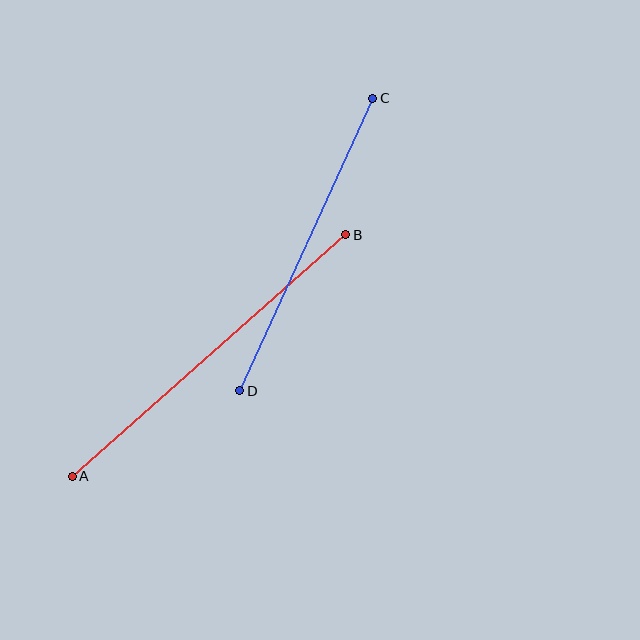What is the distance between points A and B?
The distance is approximately 365 pixels.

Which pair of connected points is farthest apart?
Points A and B are farthest apart.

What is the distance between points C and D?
The distance is approximately 321 pixels.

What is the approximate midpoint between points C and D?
The midpoint is at approximately (306, 245) pixels.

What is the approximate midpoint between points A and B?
The midpoint is at approximately (209, 355) pixels.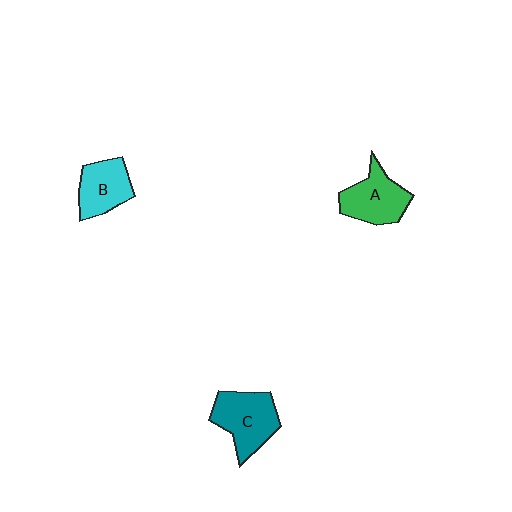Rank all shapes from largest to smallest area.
From largest to smallest: C (teal), A (green), B (cyan).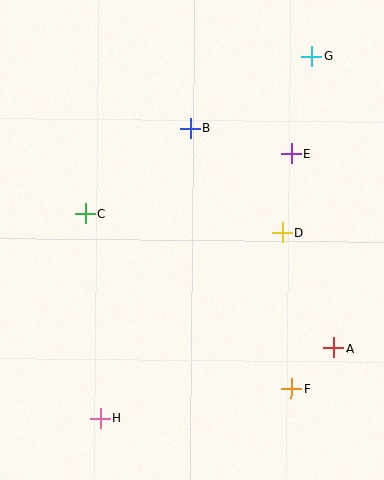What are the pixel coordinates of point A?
Point A is at (334, 348).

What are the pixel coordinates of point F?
Point F is at (291, 389).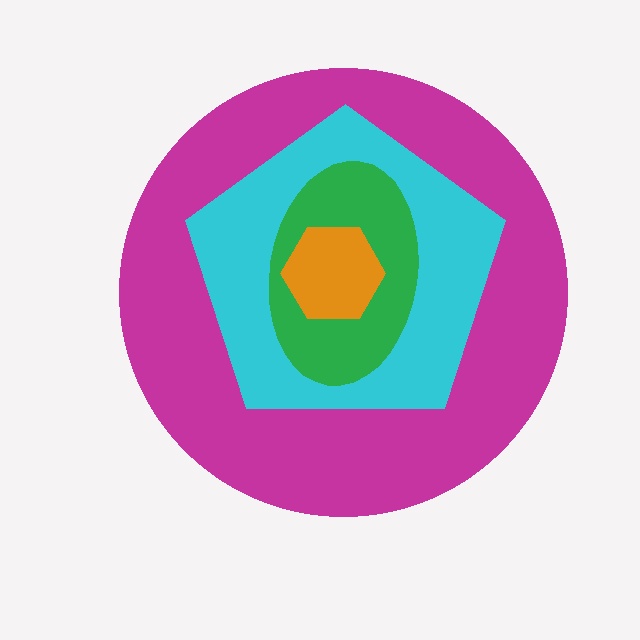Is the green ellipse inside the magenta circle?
Yes.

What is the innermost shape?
The orange hexagon.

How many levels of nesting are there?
4.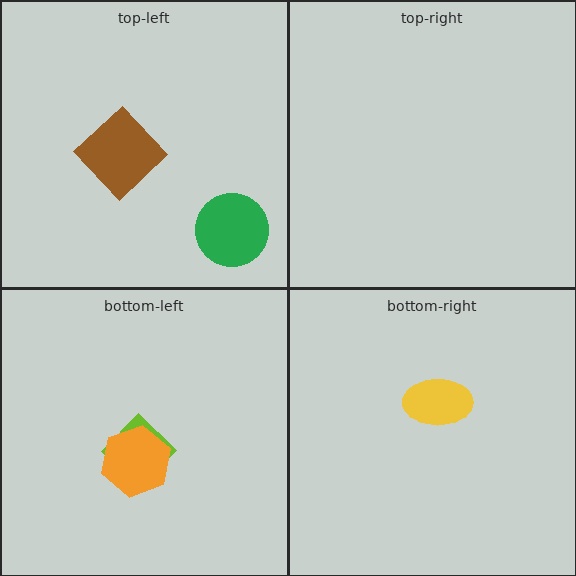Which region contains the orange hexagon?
The bottom-left region.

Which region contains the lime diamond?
The bottom-left region.